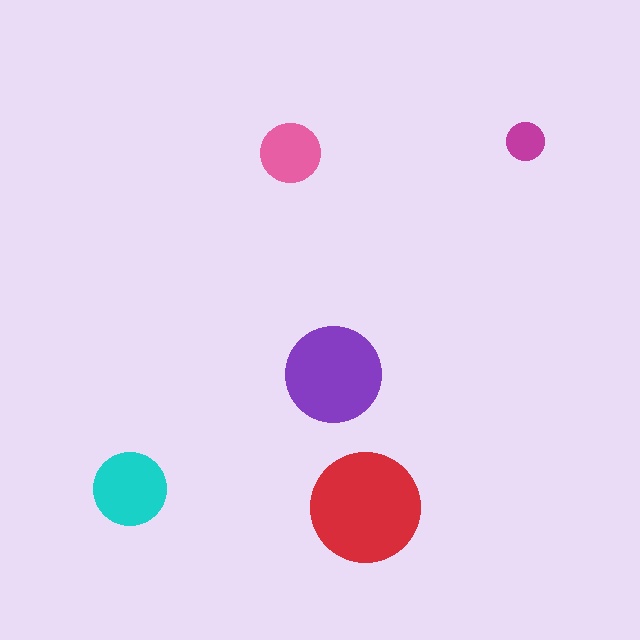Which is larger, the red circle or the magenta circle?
The red one.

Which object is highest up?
The magenta circle is topmost.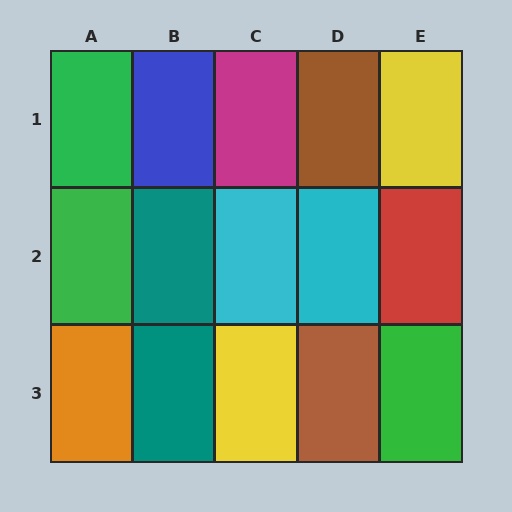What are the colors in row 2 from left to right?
Green, teal, cyan, cyan, red.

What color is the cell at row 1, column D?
Brown.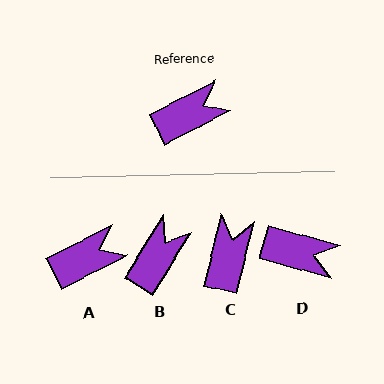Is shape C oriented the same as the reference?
No, it is off by about 49 degrees.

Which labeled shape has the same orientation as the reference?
A.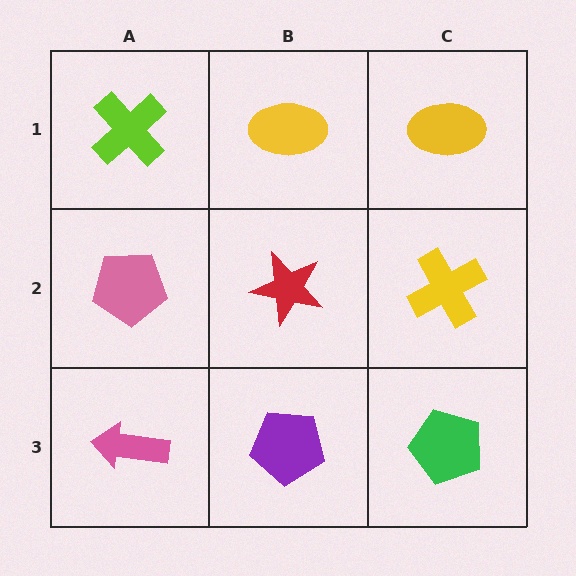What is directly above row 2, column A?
A lime cross.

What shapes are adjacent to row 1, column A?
A pink pentagon (row 2, column A), a yellow ellipse (row 1, column B).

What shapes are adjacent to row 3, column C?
A yellow cross (row 2, column C), a purple pentagon (row 3, column B).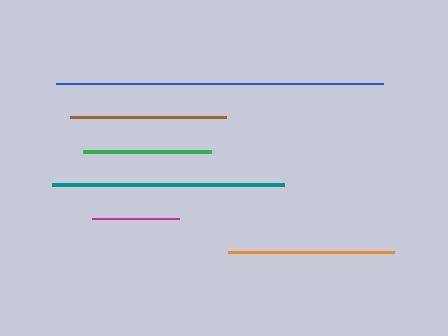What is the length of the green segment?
The green segment is approximately 129 pixels long.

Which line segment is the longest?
The blue line is the longest at approximately 326 pixels.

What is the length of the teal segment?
The teal segment is approximately 231 pixels long.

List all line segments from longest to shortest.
From longest to shortest: blue, teal, orange, brown, green, magenta.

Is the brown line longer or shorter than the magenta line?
The brown line is longer than the magenta line.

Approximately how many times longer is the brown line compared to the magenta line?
The brown line is approximately 1.8 times the length of the magenta line.